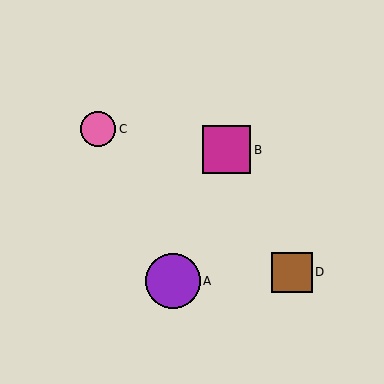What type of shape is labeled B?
Shape B is a magenta square.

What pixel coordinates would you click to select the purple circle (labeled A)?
Click at (173, 281) to select the purple circle A.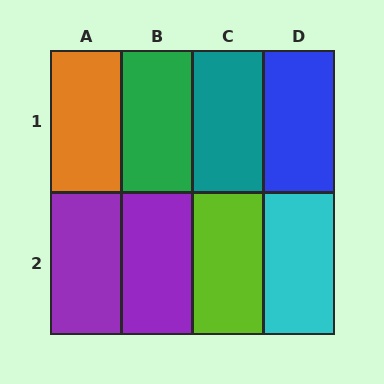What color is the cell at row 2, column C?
Lime.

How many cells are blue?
1 cell is blue.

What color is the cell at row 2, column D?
Cyan.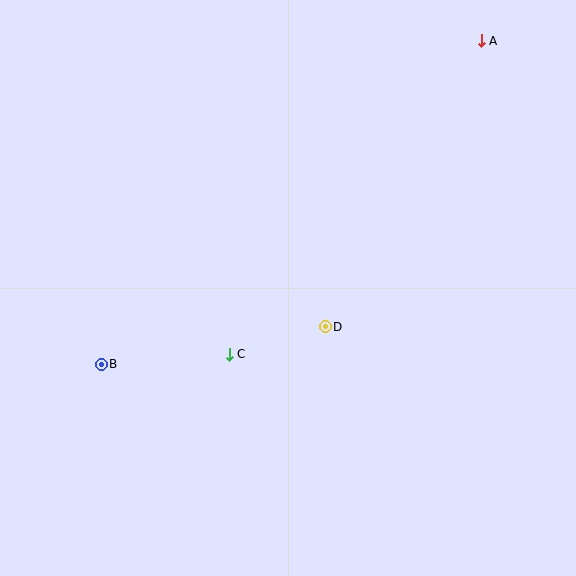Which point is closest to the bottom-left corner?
Point B is closest to the bottom-left corner.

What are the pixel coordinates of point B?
Point B is at (101, 364).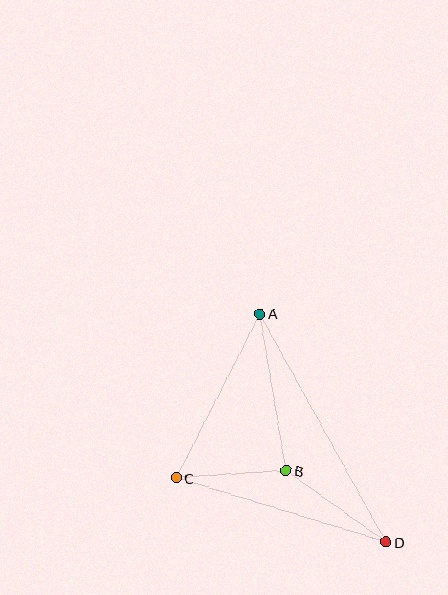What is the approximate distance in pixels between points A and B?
The distance between A and B is approximately 159 pixels.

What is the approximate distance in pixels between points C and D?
The distance between C and D is approximately 220 pixels.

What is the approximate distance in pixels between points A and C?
The distance between A and C is approximately 184 pixels.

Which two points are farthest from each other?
Points A and D are farthest from each other.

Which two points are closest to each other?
Points B and C are closest to each other.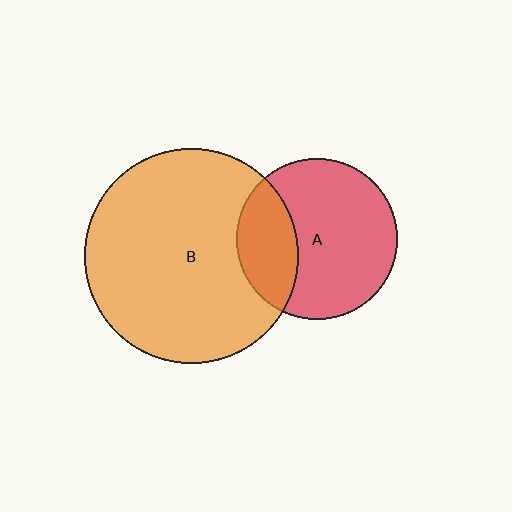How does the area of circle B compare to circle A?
Approximately 1.8 times.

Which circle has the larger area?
Circle B (orange).